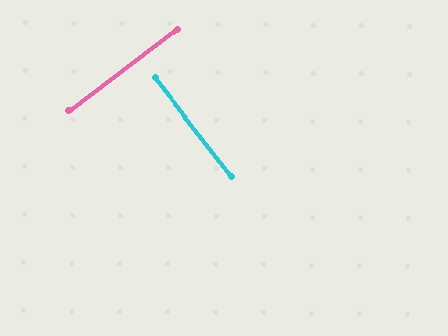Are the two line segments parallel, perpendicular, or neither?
Perpendicular — they meet at approximately 89°.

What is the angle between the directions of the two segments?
Approximately 89 degrees.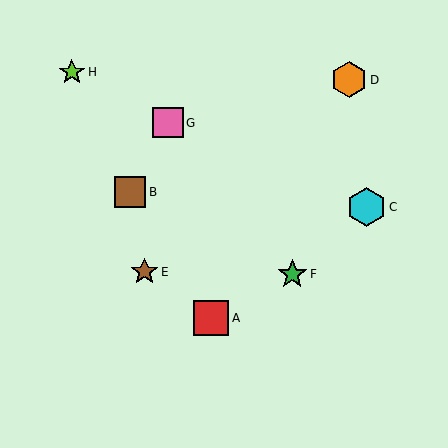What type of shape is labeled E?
Shape E is a brown star.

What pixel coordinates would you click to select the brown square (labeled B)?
Click at (130, 192) to select the brown square B.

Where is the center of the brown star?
The center of the brown star is at (144, 272).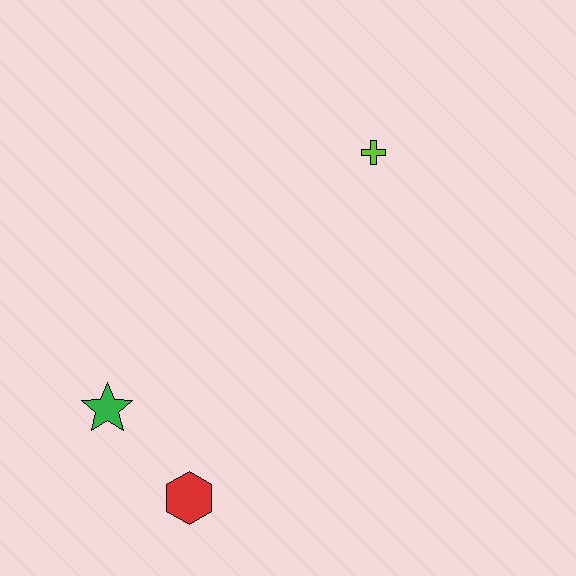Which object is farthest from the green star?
The lime cross is farthest from the green star.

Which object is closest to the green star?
The red hexagon is closest to the green star.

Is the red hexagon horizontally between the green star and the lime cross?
Yes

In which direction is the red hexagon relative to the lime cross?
The red hexagon is below the lime cross.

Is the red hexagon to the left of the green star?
No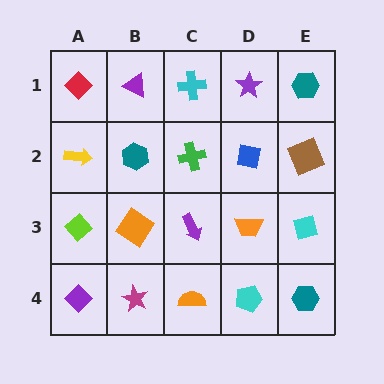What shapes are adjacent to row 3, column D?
A blue square (row 2, column D), a cyan pentagon (row 4, column D), a purple arrow (row 3, column C), a cyan square (row 3, column E).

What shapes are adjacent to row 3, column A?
A yellow arrow (row 2, column A), a purple diamond (row 4, column A), an orange diamond (row 3, column B).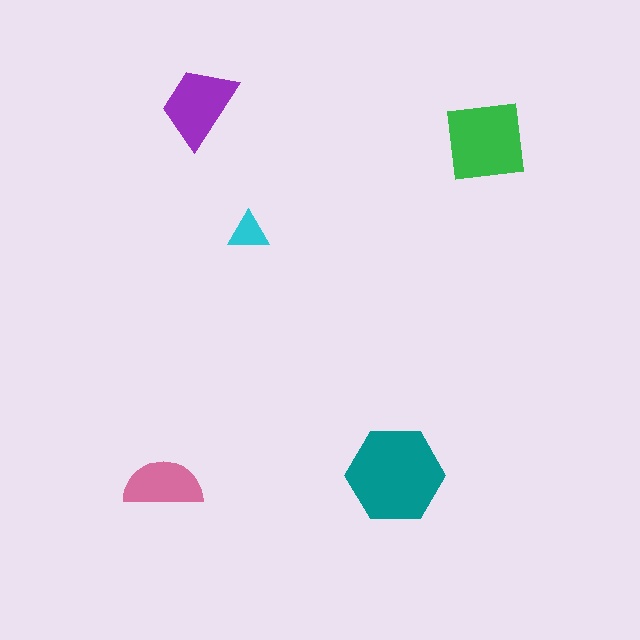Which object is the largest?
The teal hexagon.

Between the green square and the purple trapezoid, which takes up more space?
The green square.